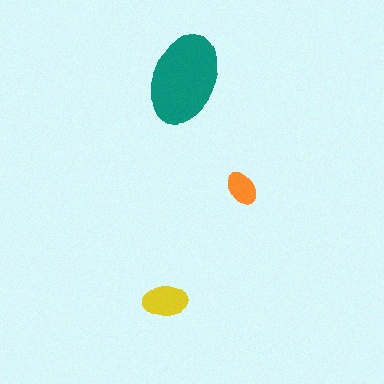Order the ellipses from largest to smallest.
the teal one, the yellow one, the orange one.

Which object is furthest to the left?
The yellow ellipse is leftmost.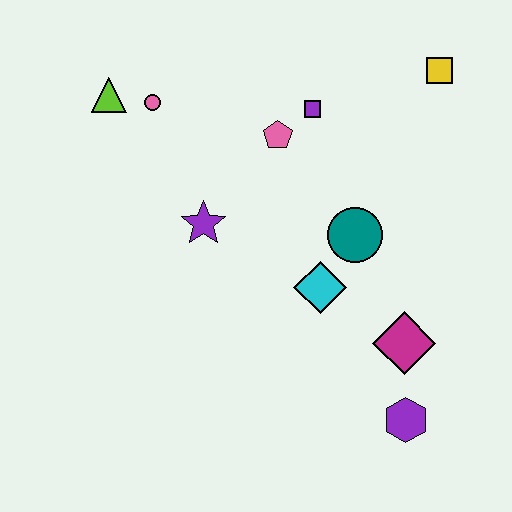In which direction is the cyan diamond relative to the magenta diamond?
The cyan diamond is to the left of the magenta diamond.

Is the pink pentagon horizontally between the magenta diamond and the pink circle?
Yes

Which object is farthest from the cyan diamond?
The lime triangle is farthest from the cyan diamond.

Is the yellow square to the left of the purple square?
No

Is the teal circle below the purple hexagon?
No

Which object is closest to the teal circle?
The cyan diamond is closest to the teal circle.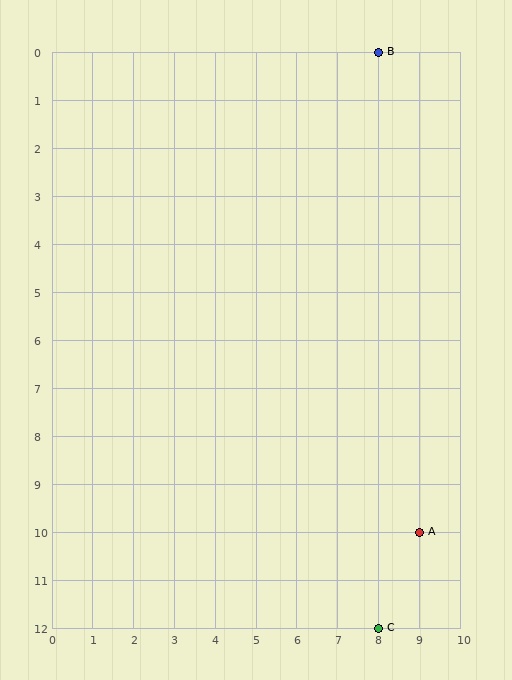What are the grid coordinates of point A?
Point A is at grid coordinates (9, 10).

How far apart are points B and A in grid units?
Points B and A are 1 column and 10 rows apart (about 10.0 grid units diagonally).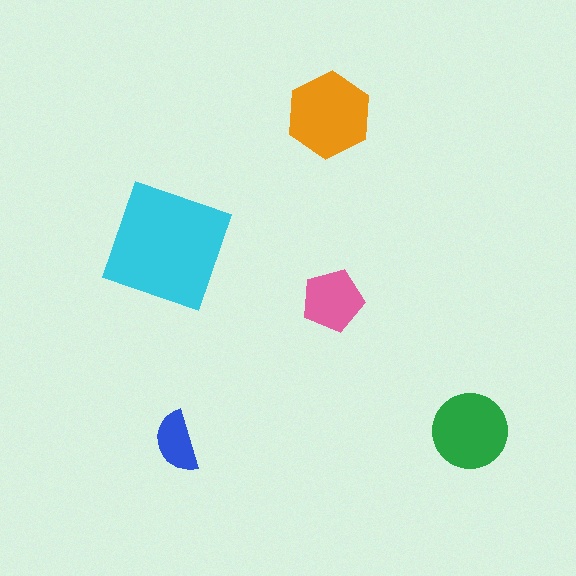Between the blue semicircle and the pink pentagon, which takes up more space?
The pink pentagon.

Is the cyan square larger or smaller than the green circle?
Larger.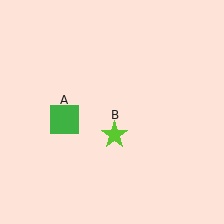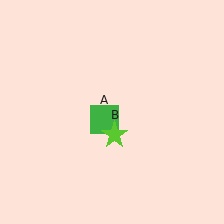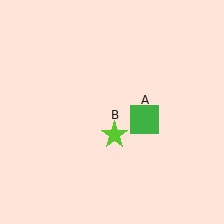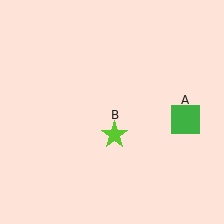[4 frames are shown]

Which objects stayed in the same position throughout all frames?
Lime star (object B) remained stationary.